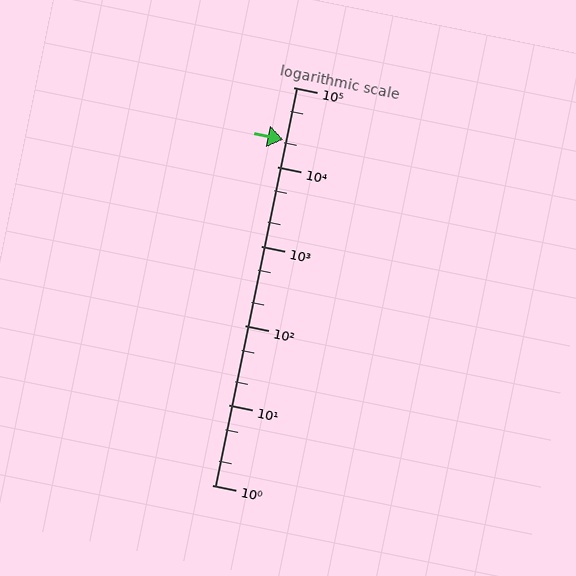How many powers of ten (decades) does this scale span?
The scale spans 5 decades, from 1 to 100000.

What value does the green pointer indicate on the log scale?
The pointer indicates approximately 22000.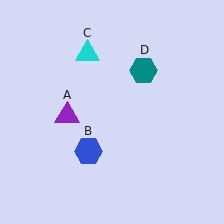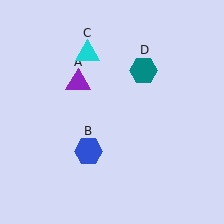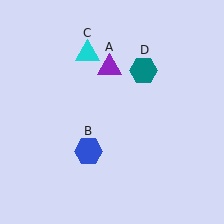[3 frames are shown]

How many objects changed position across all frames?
1 object changed position: purple triangle (object A).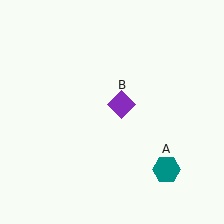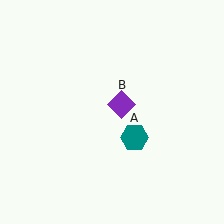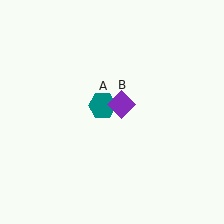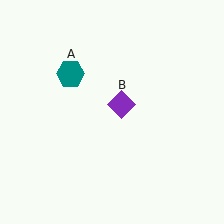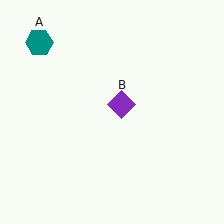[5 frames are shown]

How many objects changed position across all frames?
1 object changed position: teal hexagon (object A).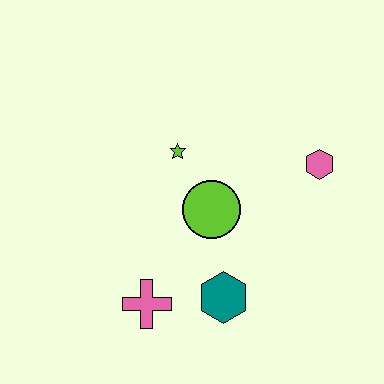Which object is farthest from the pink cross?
The pink hexagon is farthest from the pink cross.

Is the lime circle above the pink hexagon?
No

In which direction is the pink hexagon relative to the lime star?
The pink hexagon is to the right of the lime star.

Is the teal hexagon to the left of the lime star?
No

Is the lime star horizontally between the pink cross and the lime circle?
Yes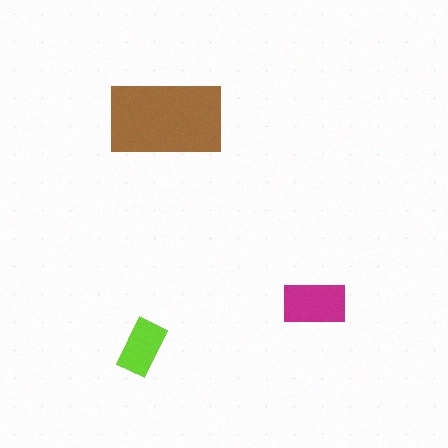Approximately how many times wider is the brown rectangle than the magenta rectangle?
About 2 times wider.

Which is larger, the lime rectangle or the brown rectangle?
The brown one.